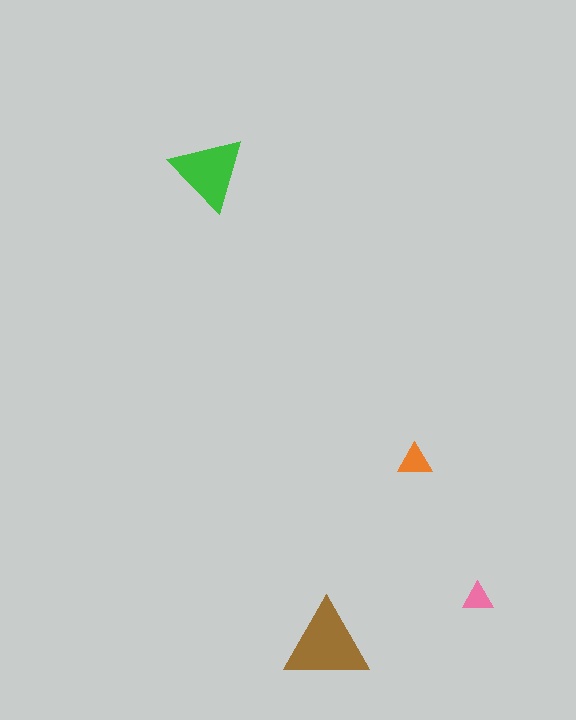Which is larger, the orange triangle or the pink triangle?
The orange one.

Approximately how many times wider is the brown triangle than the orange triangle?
About 2.5 times wider.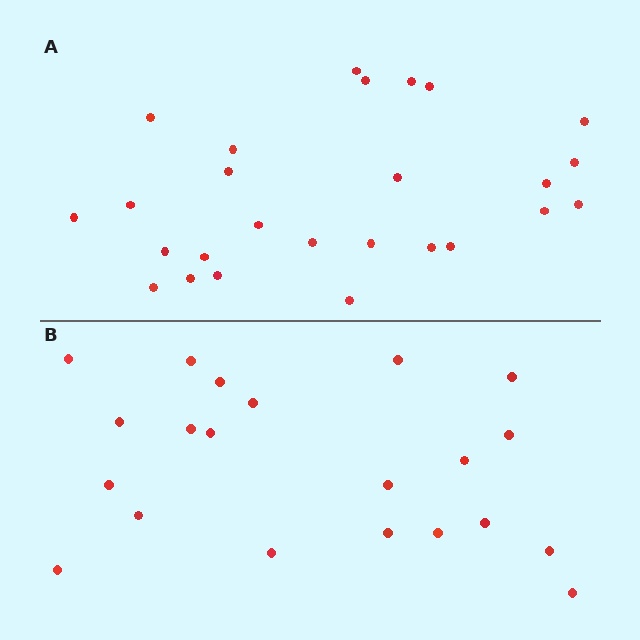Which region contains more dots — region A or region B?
Region A (the top region) has more dots.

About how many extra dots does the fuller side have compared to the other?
Region A has about 5 more dots than region B.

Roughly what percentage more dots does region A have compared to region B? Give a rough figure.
About 25% more.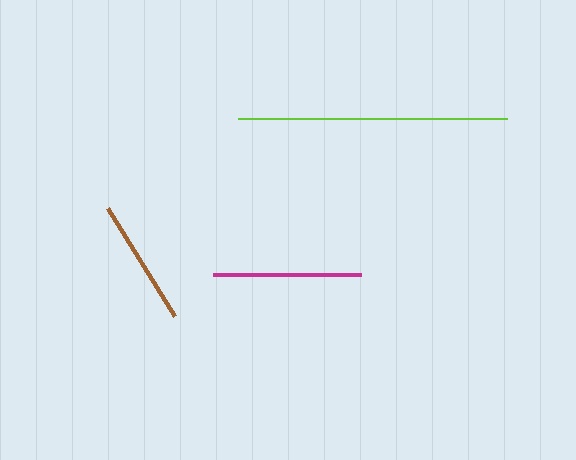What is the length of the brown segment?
The brown segment is approximately 127 pixels long.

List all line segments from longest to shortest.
From longest to shortest: lime, magenta, brown.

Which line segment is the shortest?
The brown line is the shortest at approximately 127 pixels.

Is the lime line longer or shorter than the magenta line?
The lime line is longer than the magenta line.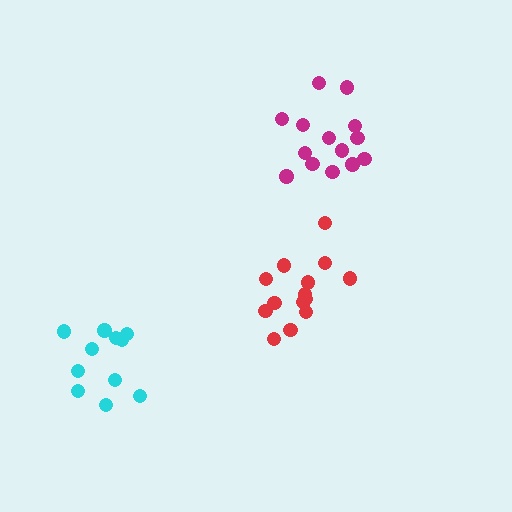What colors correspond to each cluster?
The clusters are colored: red, cyan, magenta.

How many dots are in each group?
Group 1: 14 dots, Group 2: 11 dots, Group 3: 14 dots (39 total).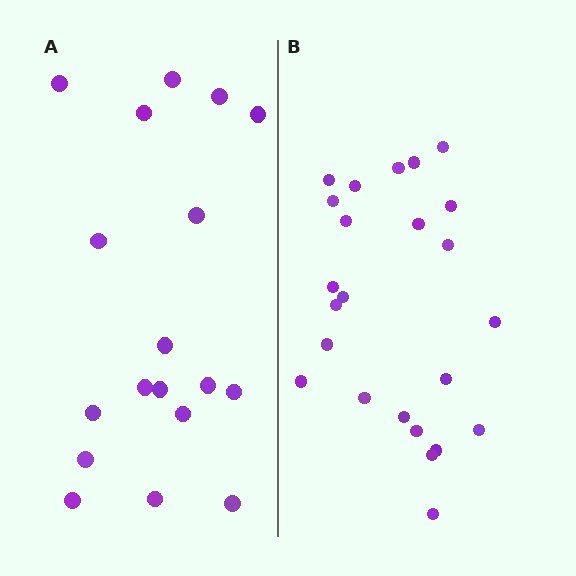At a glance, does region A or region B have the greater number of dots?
Region B (the right region) has more dots.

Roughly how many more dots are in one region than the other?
Region B has about 6 more dots than region A.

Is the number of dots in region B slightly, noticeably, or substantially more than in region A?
Region B has noticeably more, but not dramatically so. The ratio is roughly 1.3 to 1.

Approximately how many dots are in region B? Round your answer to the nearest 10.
About 20 dots. (The exact count is 24, which rounds to 20.)